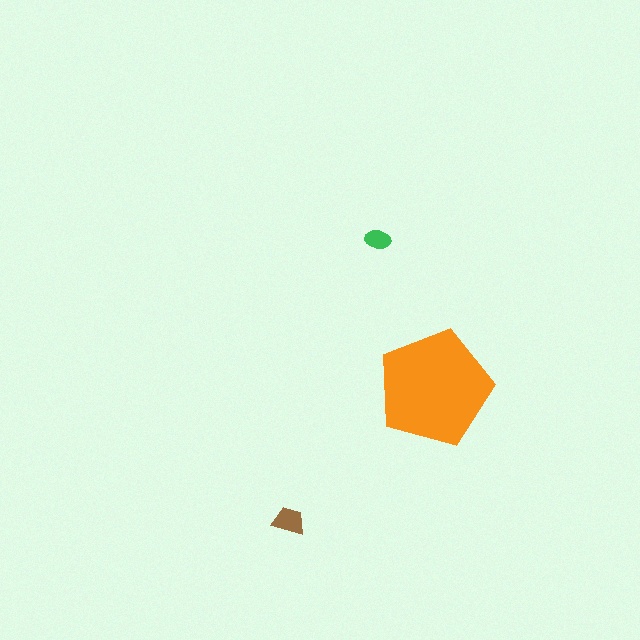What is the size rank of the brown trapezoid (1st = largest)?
2nd.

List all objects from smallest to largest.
The green ellipse, the brown trapezoid, the orange pentagon.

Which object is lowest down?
The brown trapezoid is bottommost.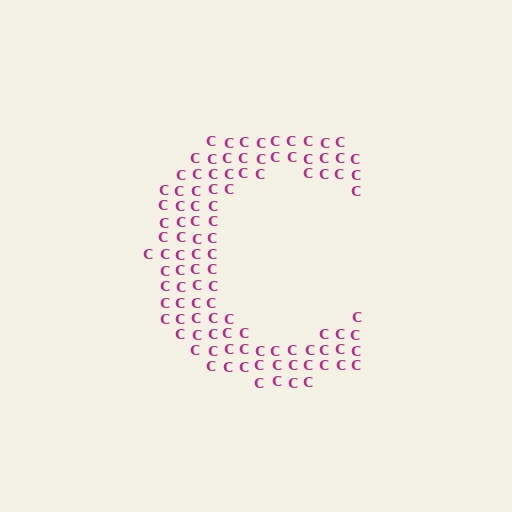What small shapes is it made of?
It is made of small letter C's.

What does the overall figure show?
The overall figure shows the letter C.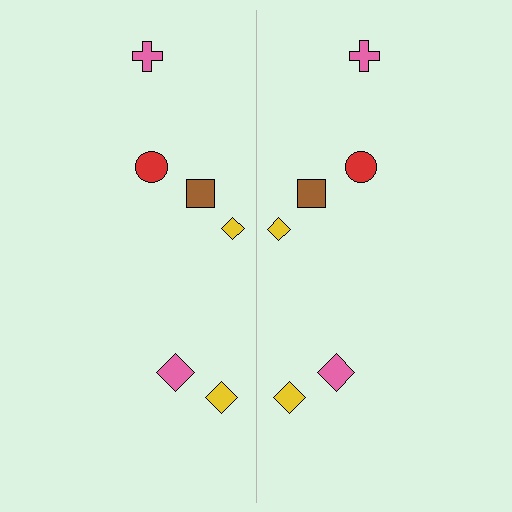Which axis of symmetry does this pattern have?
The pattern has a vertical axis of symmetry running through the center of the image.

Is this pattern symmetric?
Yes, this pattern has bilateral (reflection) symmetry.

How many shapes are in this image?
There are 12 shapes in this image.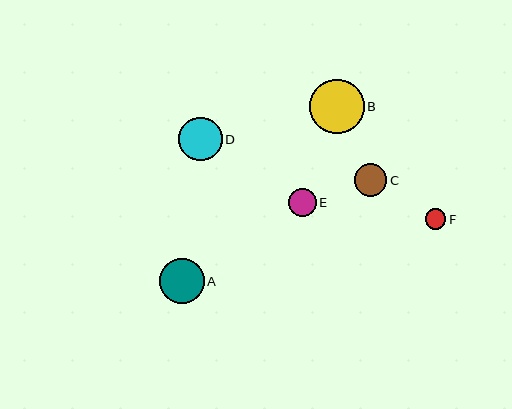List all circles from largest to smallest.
From largest to smallest: B, A, D, C, E, F.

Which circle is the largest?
Circle B is the largest with a size of approximately 54 pixels.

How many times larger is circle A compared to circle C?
Circle A is approximately 1.4 times the size of circle C.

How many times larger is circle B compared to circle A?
Circle B is approximately 1.2 times the size of circle A.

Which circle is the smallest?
Circle F is the smallest with a size of approximately 20 pixels.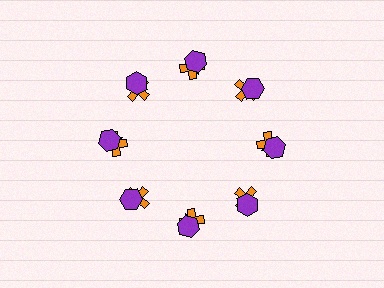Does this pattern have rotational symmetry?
Yes, this pattern has 8-fold rotational symmetry. It looks the same after rotating 45 degrees around the center.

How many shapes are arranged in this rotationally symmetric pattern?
There are 24 shapes, arranged in 8 groups of 3.